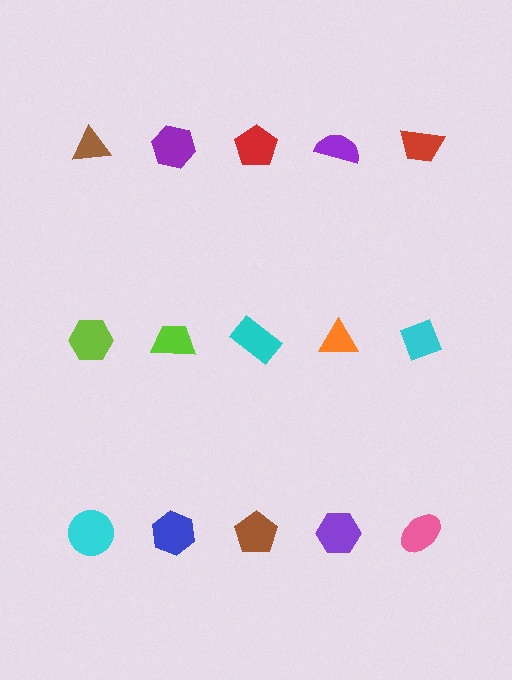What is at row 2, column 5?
A cyan diamond.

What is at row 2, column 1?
A lime hexagon.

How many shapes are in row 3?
5 shapes.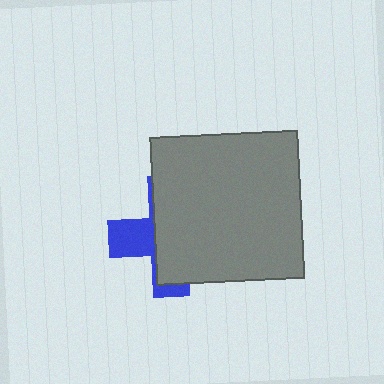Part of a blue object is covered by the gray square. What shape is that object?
It is a cross.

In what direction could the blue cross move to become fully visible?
The blue cross could move left. That would shift it out from behind the gray square entirely.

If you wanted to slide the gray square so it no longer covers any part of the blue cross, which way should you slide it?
Slide it right — that is the most direct way to separate the two shapes.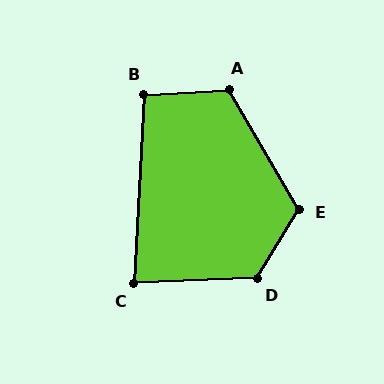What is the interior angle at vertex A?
Approximately 117 degrees (obtuse).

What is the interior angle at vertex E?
Approximately 119 degrees (obtuse).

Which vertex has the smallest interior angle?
C, at approximately 85 degrees.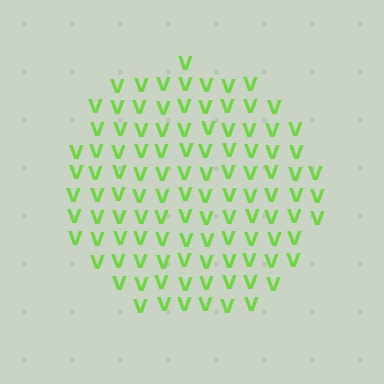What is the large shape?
The large shape is a circle.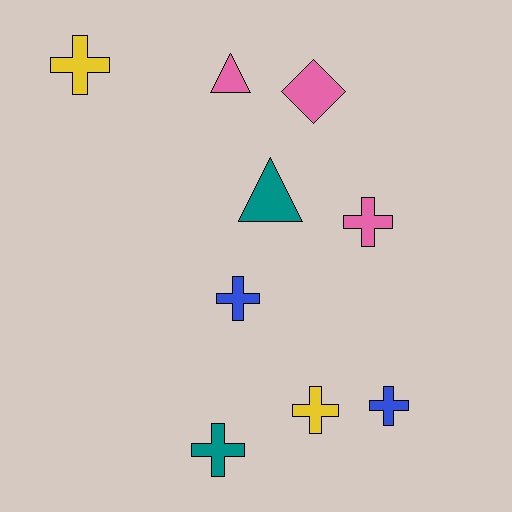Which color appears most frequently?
Pink, with 3 objects.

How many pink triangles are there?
There is 1 pink triangle.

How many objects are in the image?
There are 9 objects.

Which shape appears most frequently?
Cross, with 6 objects.